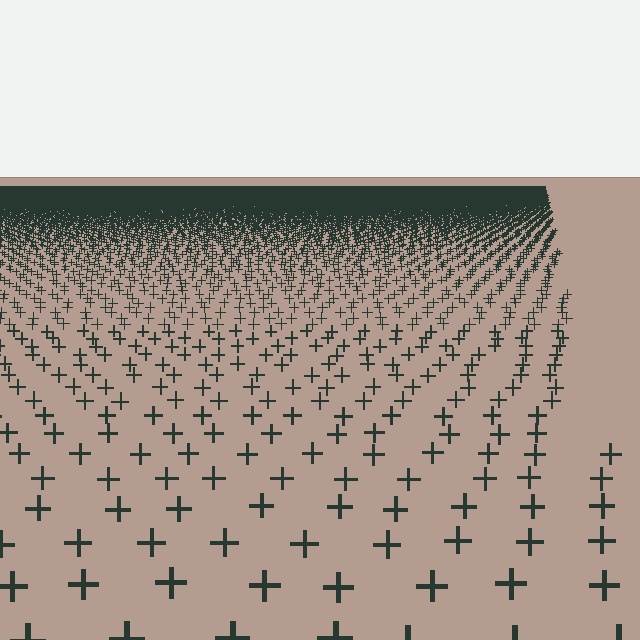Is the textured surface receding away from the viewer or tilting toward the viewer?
The surface is receding away from the viewer. Texture elements get smaller and denser toward the top.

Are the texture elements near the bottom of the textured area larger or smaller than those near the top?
Larger. Near the bottom, elements are closer to the viewer and appear at a bigger on-screen size.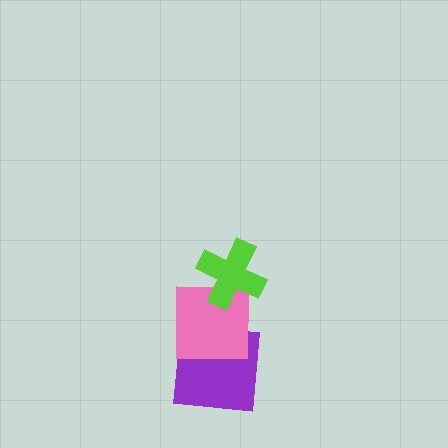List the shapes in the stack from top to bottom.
From top to bottom: the lime cross, the pink square, the purple square.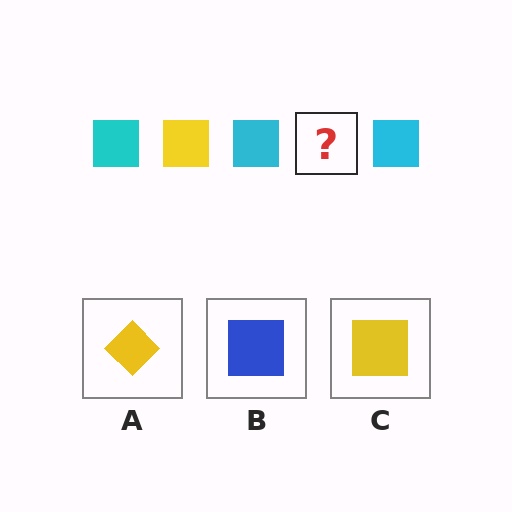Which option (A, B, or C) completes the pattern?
C.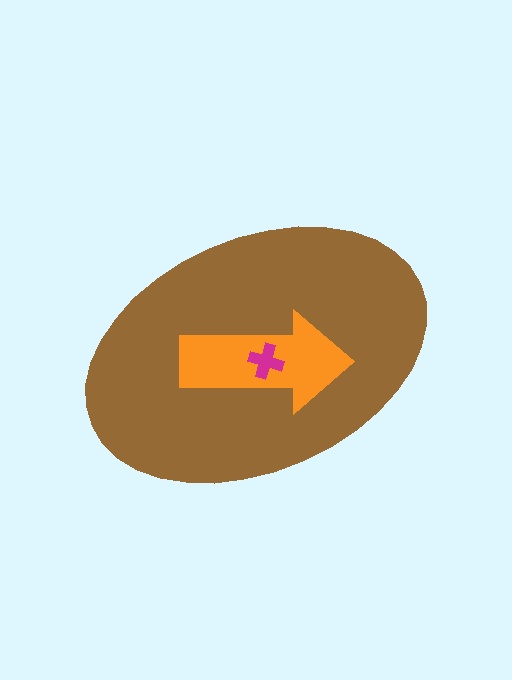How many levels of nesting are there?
3.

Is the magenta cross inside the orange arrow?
Yes.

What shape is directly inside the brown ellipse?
The orange arrow.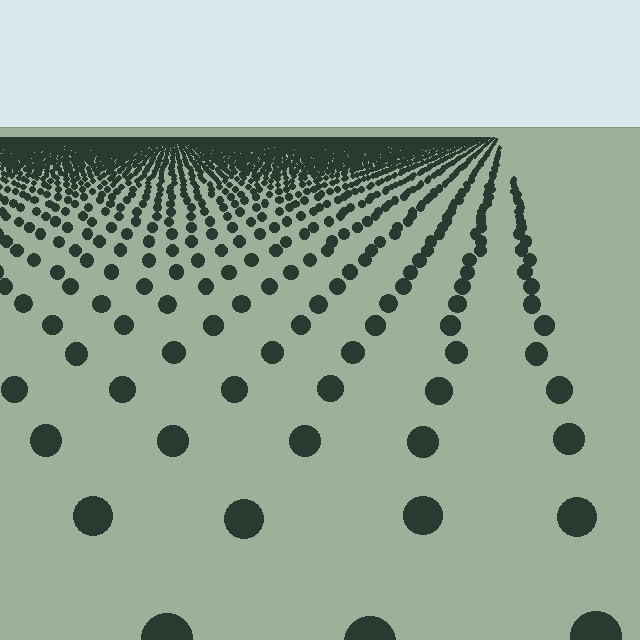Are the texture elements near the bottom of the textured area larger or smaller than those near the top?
Larger. Near the bottom, elements are closer to the viewer and appear at a bigger on-screen size.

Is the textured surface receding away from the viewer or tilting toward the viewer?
The surface is receding away from the viewer. Texture elements get smaller and denser toward the top.